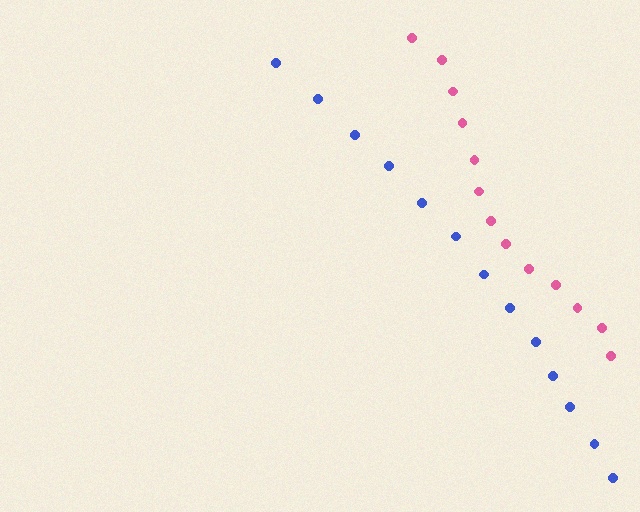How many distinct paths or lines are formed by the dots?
There are 2 distinct paths.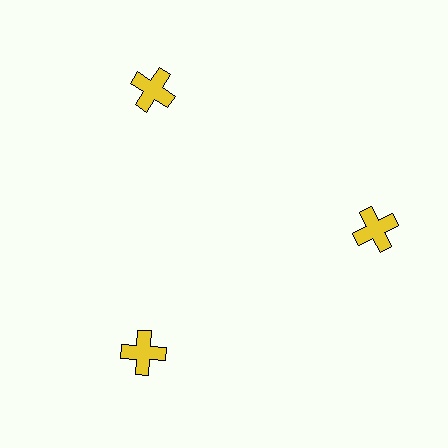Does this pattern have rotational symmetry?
Yes, this pattern has 3-fold rotational symmetry. It looks the same after rotating 120 degrees around the center.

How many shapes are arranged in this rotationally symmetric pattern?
There are 3 shapes, arranged in 3 groups of 1.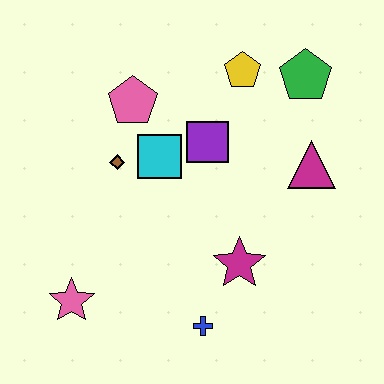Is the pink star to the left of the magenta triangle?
Yes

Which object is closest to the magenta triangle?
The green pentagon is closest to the magenta triangle.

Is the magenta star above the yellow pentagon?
No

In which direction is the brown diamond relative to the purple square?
The brown diamond is to the left of the purple square.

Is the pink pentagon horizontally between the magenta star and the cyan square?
No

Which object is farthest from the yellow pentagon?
The pink star is farthest from the yellow pentagon.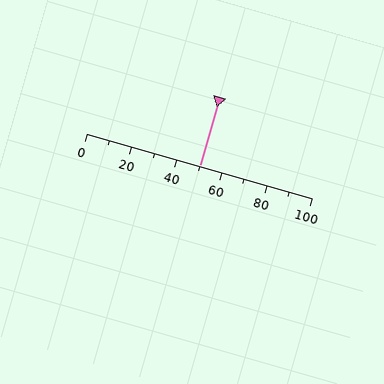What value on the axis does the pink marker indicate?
The marker indicates approximately 50.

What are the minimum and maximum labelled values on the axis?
The axis runs from 0 to 100.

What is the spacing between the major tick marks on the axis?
The major ticks are spaced 20 apart.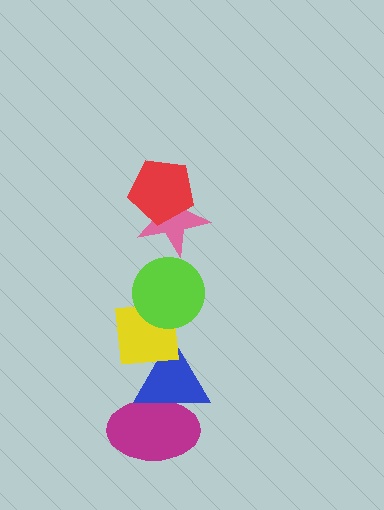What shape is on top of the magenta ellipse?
The blue triangle is on top of the magenta ellipse.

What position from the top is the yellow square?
The yellow square is 4th from the top.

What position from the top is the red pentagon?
The red pentagon is 1st from the top.